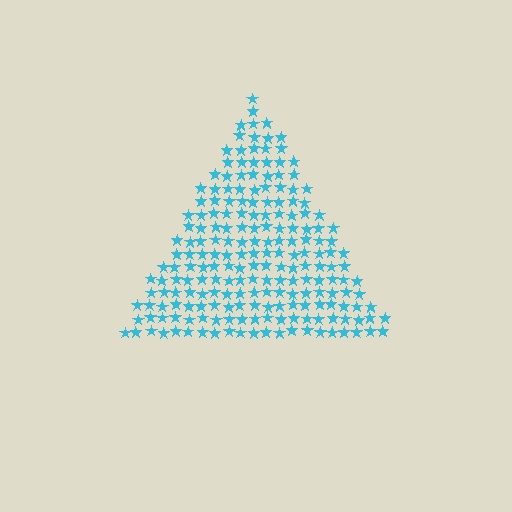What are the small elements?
The small elements are stars.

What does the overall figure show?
The overall figure shows a triangle.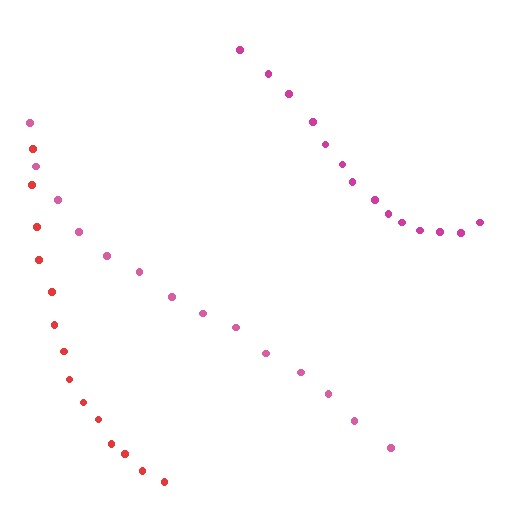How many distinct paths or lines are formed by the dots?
There are 3 distinct paths.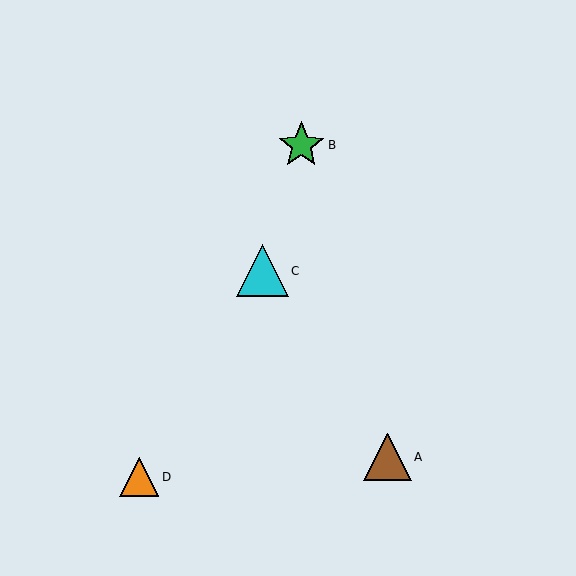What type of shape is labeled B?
Shape B is a green star.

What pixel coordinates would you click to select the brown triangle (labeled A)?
Click at (388, 457) to select the brown triangle A.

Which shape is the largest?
The cyan triangle (labeled C) is the largest.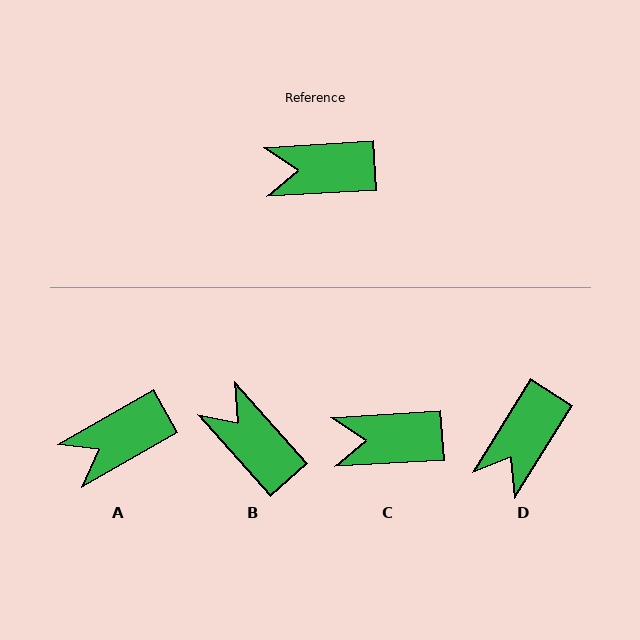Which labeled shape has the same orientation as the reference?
C.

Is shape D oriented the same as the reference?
No, it is off by about 54 degrees.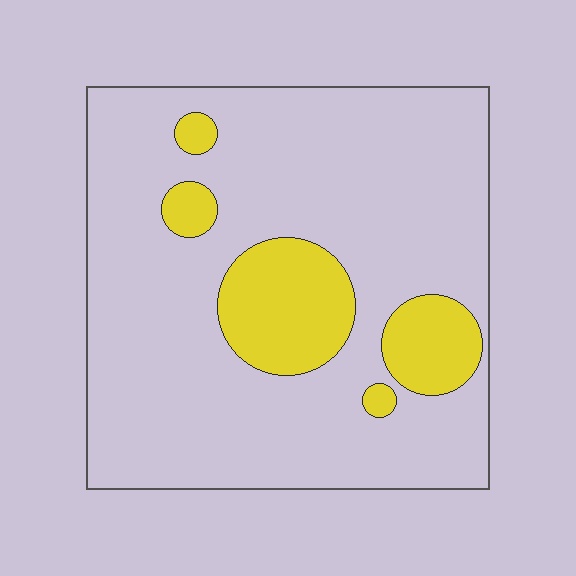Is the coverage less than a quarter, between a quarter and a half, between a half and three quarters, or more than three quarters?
Less than a quarter.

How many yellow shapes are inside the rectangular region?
5.